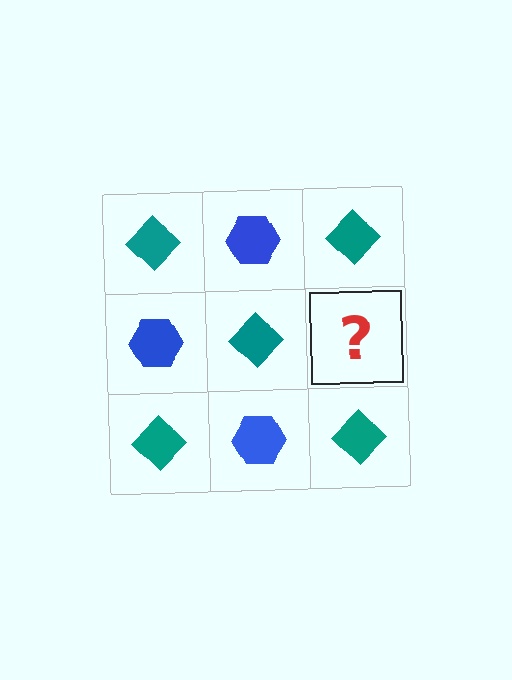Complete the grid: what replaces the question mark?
The question mark should be replaced with a blue hexagon.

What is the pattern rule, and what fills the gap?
The rule is that it alternates teal diamond and blue hexagon in a checkerboard pattern. The gap should be filled with a blue hexagon.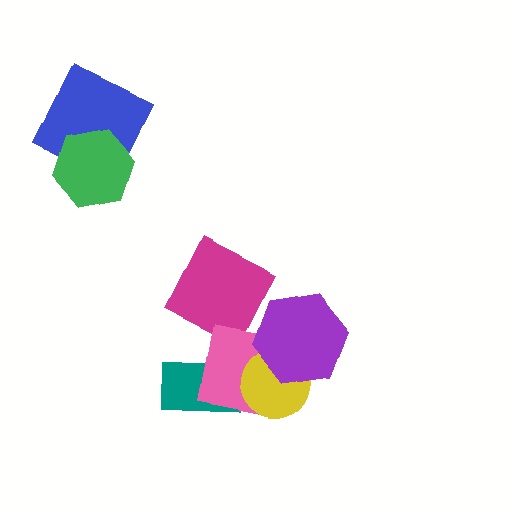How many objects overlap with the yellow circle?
2 objects overlap with the yellow circle.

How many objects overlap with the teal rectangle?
1 object overlaps with the teal rectangle.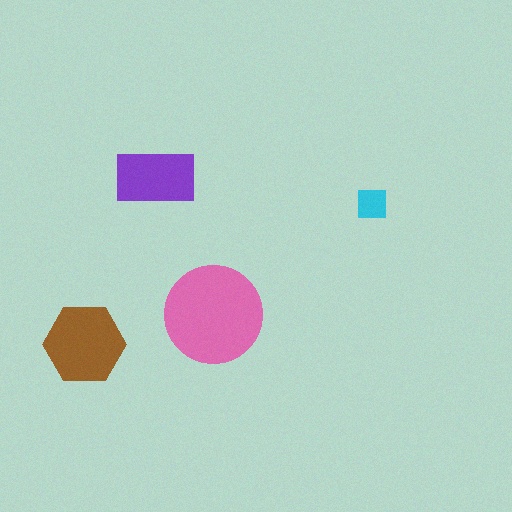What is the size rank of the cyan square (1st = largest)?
4th.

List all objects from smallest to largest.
The cyan square, the purple rectangle, the brown hexagon, the pink circle.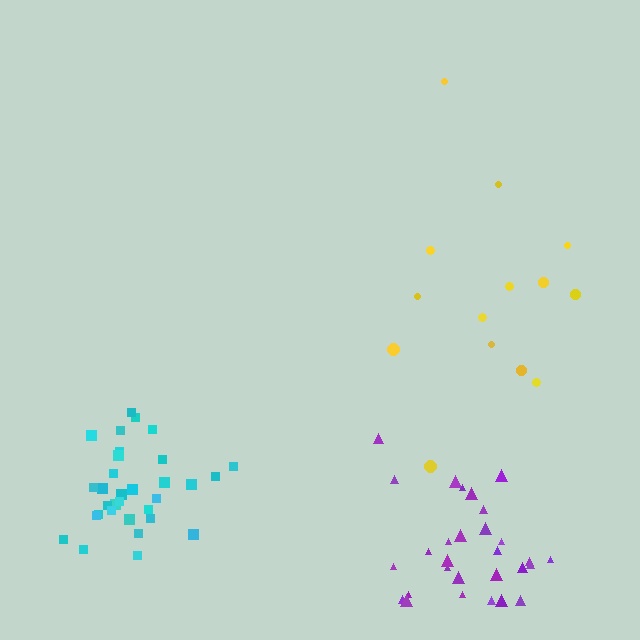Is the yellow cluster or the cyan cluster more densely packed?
Cyan.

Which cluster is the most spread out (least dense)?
Yellow.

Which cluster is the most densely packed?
Cyan.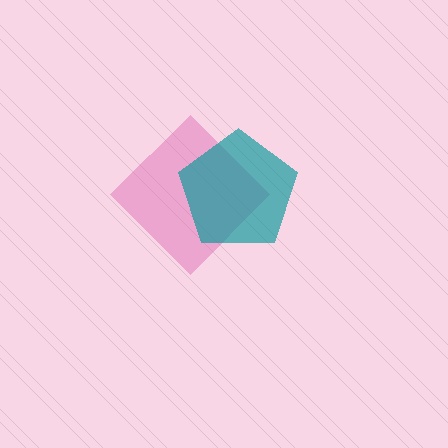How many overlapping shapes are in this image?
There are 2 overlapping shapes in the image.